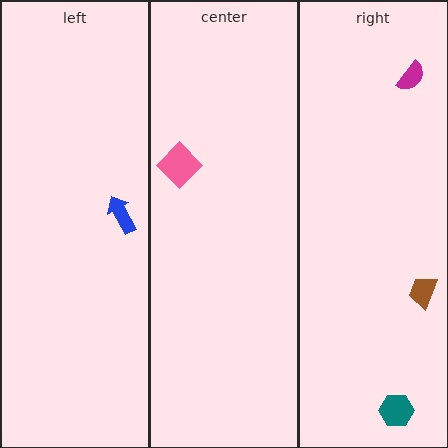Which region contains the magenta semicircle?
The right region.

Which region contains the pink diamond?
The center region.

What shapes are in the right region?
The teal hexagon, the magenta semicircle, the brown trapezoid.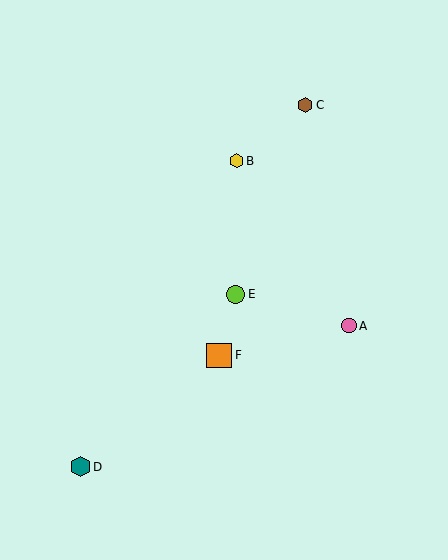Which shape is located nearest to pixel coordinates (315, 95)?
The brown hexagon (labeled C) at (305, 105) is nearest to that location.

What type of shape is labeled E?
Shape E is a lime circle.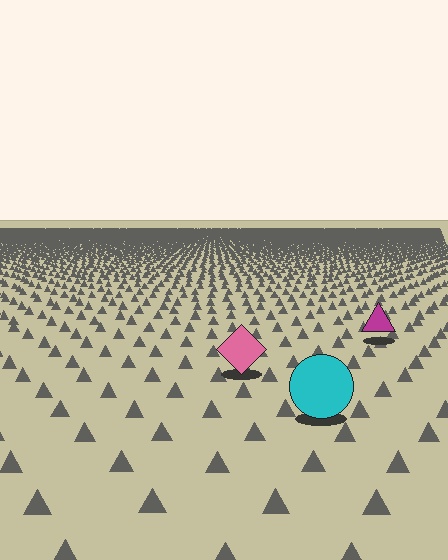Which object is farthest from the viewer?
The magenta triangle is farthest from the viewer. It appears smaller and the ground texture around it is denser.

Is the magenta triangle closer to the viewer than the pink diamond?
No. The pink diamond is closer — you can tell from the texture gradient: the ground texture is coarser near it.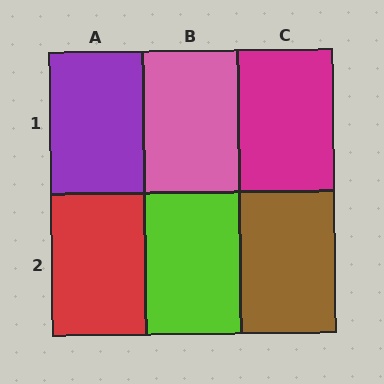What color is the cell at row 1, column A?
Purple.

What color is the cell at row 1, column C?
Magenta.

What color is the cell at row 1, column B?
Pink.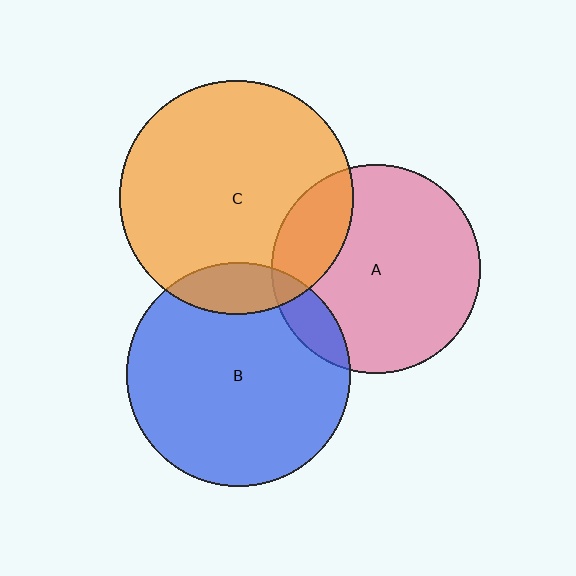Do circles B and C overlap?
Yes.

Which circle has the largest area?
Circle C (orange).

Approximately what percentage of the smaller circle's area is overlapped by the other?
Approximately 15%.